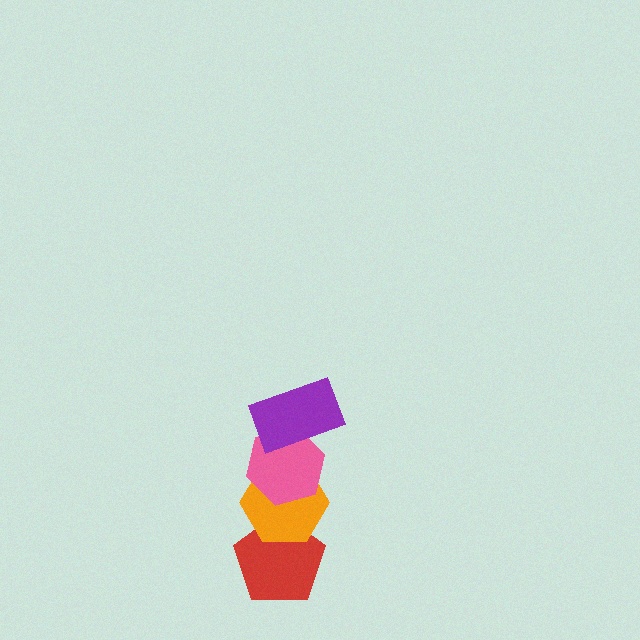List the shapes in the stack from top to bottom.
From top to bottom: the purple rectangle, the pink hexagon, the orange hexagon, the red pentagon.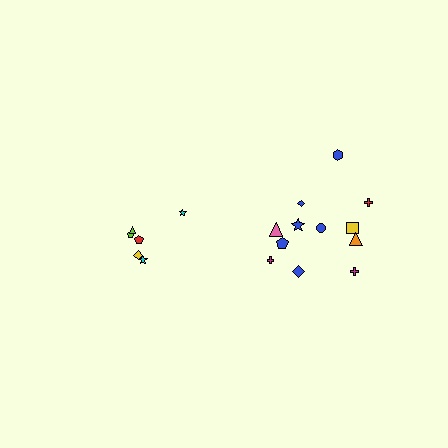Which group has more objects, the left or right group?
The right group.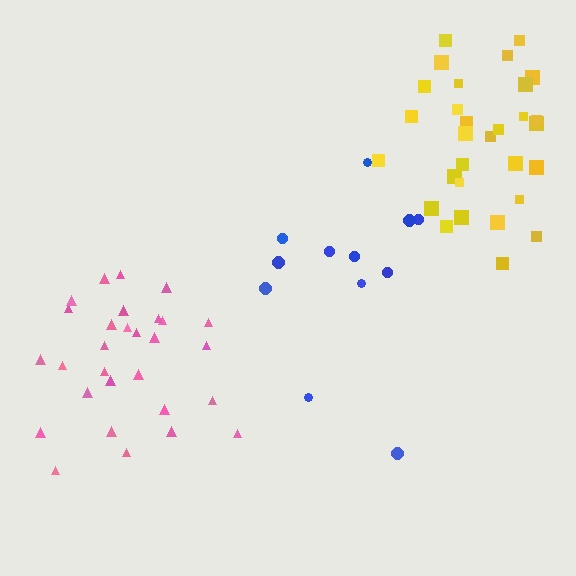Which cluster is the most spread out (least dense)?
Blue.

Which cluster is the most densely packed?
Yellow.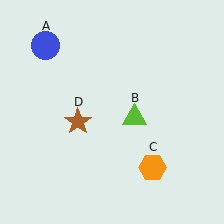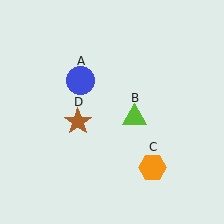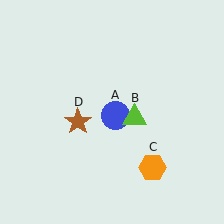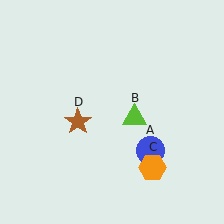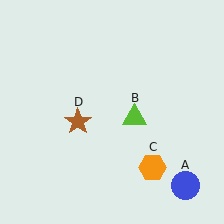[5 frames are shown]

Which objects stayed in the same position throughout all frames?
Lime triangle (object B) and orange hexagon (object C) and brown star (object D) remained stationary.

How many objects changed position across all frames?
1 object changed position: blue circle (object A).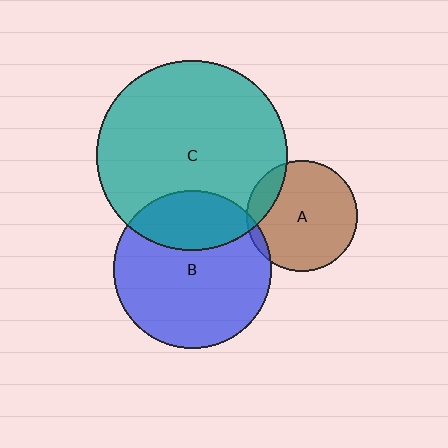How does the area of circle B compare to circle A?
Approximately 2.0 times.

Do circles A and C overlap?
Yes.